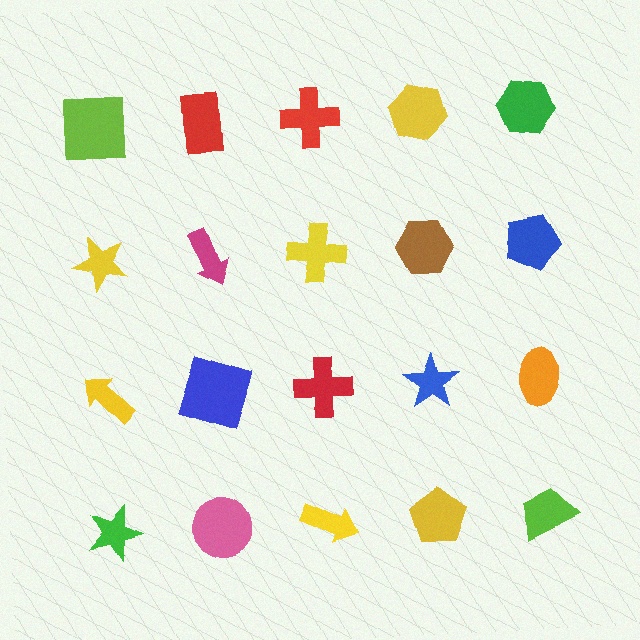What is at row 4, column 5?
A lime trapezoid.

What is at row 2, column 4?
A brown hexagon.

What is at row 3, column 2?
A blue square.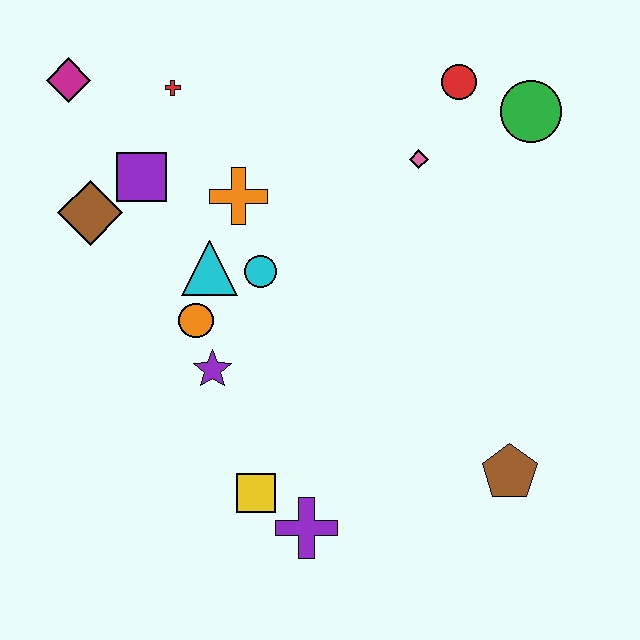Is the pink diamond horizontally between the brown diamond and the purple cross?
No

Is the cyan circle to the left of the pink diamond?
Yes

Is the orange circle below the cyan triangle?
Yes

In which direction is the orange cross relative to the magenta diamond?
The orange cross is to the right of the magenta diamond.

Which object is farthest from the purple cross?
The magenta diamond is farthest from the purple cross.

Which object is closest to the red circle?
The green circle is closest to the red circle.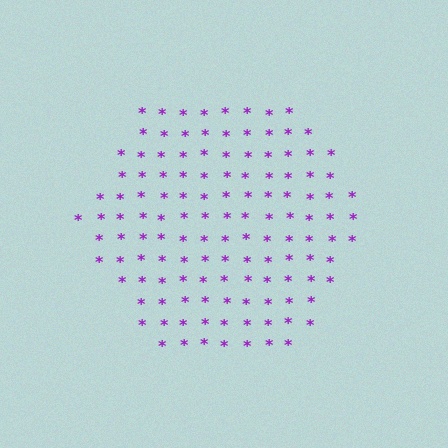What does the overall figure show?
The overall figure shows a hexagon.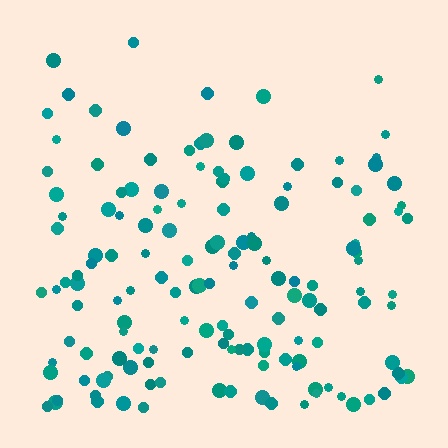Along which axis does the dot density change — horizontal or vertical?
Vertical.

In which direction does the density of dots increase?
From top to bottom, with the bottom side densest.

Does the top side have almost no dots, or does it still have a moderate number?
Still a moderate number, just noticeably fewer than the bottom.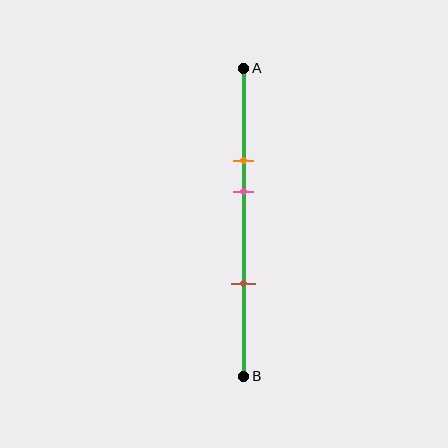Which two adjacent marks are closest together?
The orange and pink marks are the closest adjacent pair.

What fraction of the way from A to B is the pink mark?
The pink mark is approximately 40% (0.4) of the way from A to B.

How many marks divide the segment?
There are 3 marks dividing the segment.